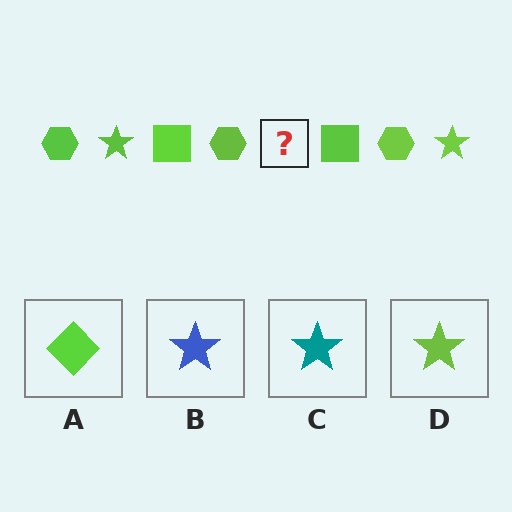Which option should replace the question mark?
Option D.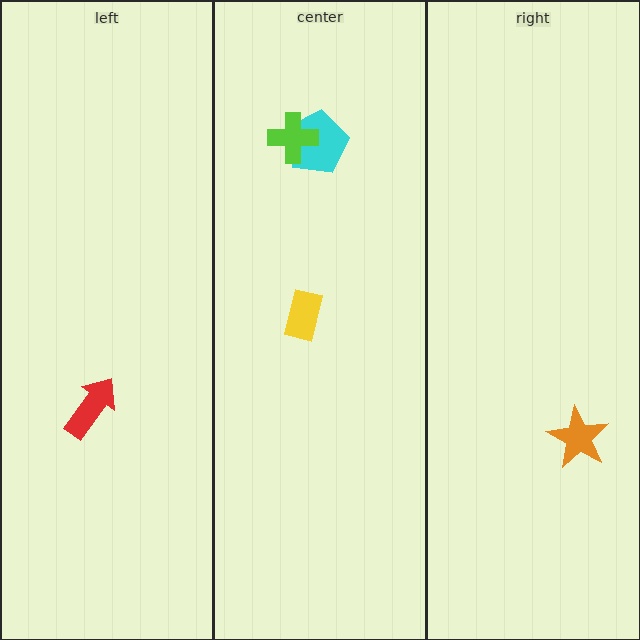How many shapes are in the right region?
1.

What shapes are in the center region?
The yellow rectangle, the cyan pentagon, the lime cross.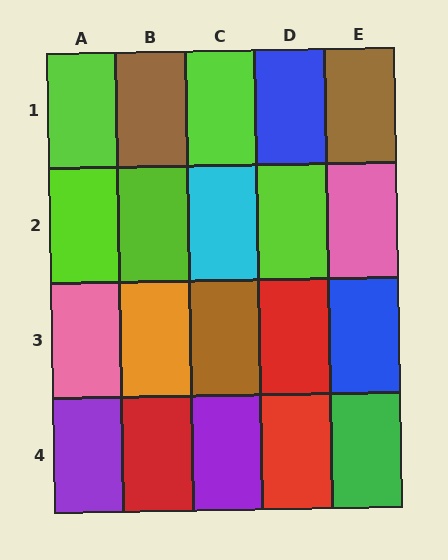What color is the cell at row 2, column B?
Lime.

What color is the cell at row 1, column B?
Brown.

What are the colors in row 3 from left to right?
Pink, orange, brown, red, blue.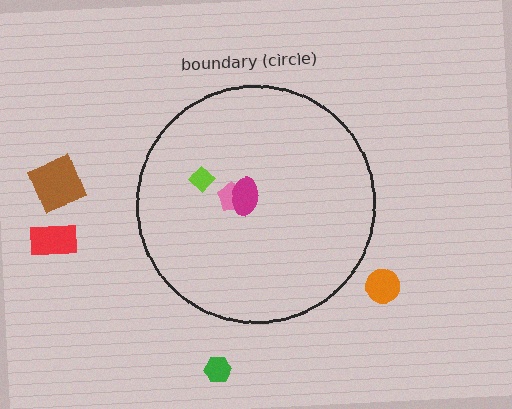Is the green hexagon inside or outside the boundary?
Outside.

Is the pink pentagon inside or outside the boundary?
Inside.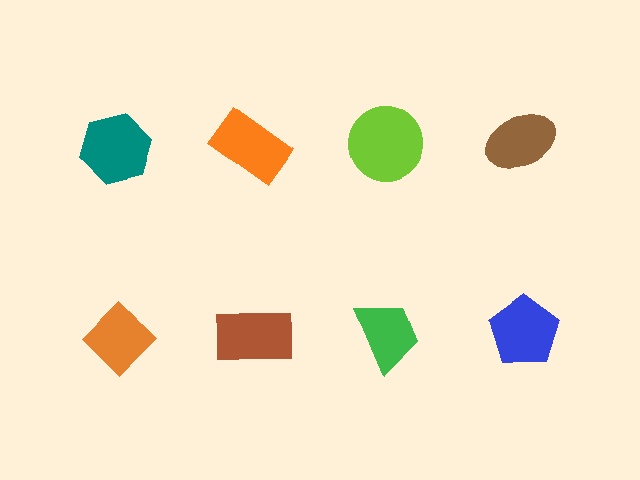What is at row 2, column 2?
A brown rectangle.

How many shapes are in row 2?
4 shapes.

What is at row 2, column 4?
A blue pentagon.